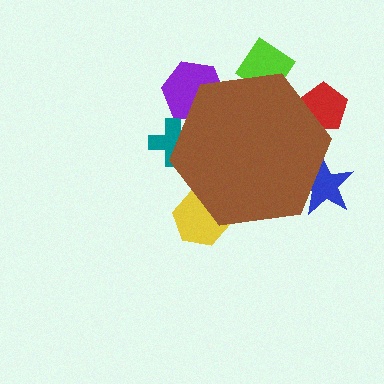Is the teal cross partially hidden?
Yes, the teal cross is partially hidden behind the brown hexagon.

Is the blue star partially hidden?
Yes, the blue star is partially hidden behind the brown hexagon.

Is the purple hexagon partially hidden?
Yes, the purple hexagon is partially hidden behind the brown hexagon.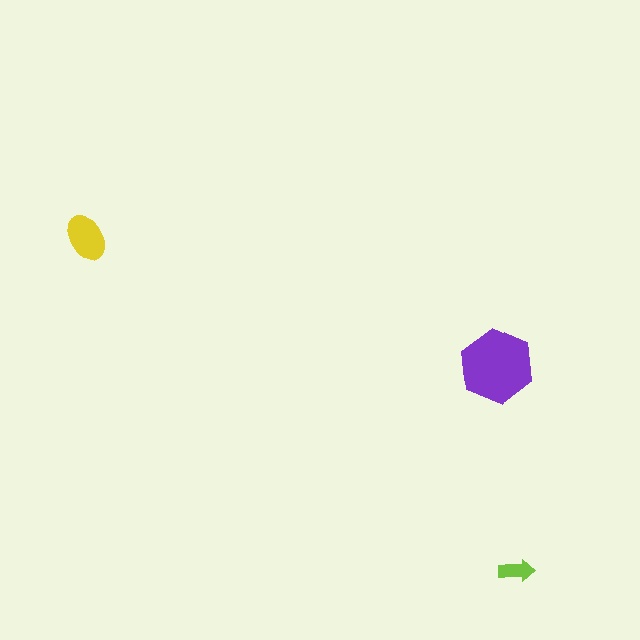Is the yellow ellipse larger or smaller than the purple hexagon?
Smaller.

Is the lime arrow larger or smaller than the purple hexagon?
Smaller.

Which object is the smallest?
The lime arrow.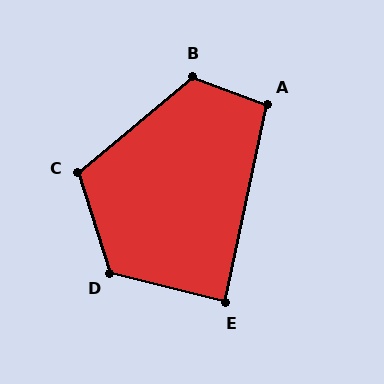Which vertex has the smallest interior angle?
E, at approximately 88 degrees.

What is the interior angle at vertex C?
Approximately 113 degrees (obtuse).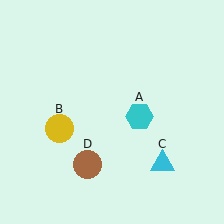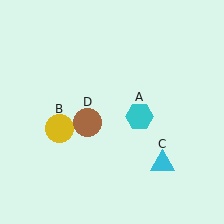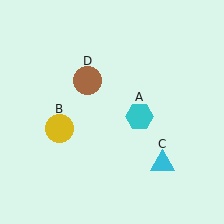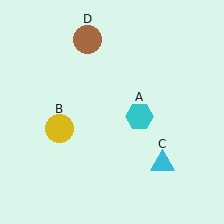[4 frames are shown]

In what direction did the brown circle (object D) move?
The brown circle (object D) moved up.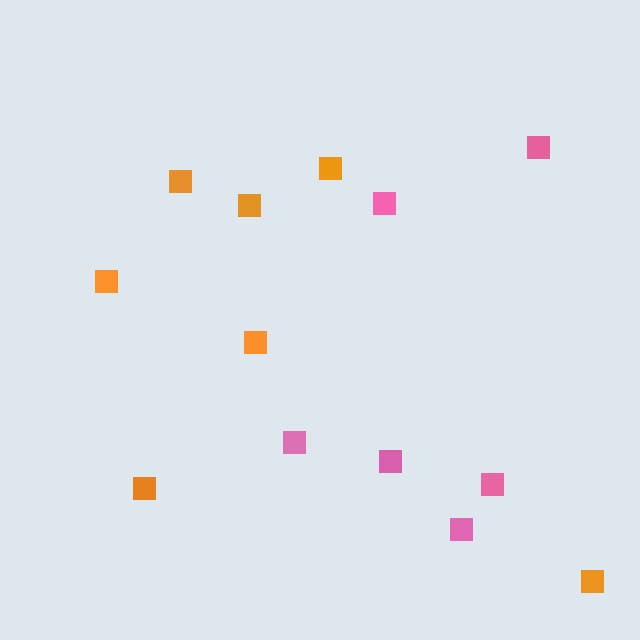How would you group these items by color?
There are 2 groups: one group of orange squares (7) and one group of pink squares (6).